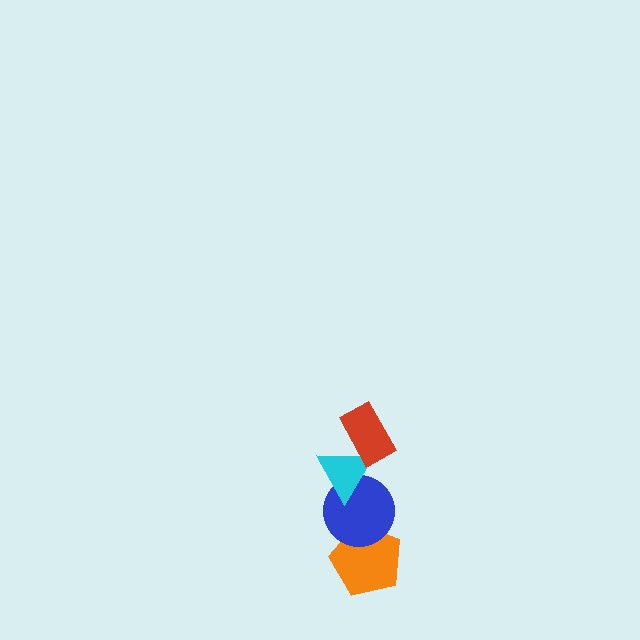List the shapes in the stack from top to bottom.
From top to bottom: the red rectangle, the cyan triangle, the blue circle, the orange pentagon.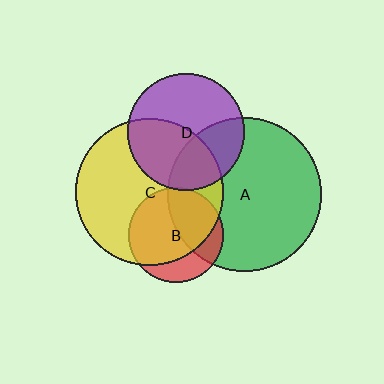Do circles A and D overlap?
Yes.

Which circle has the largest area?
Circle A (green).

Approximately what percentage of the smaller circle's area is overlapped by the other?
Approximately 35%.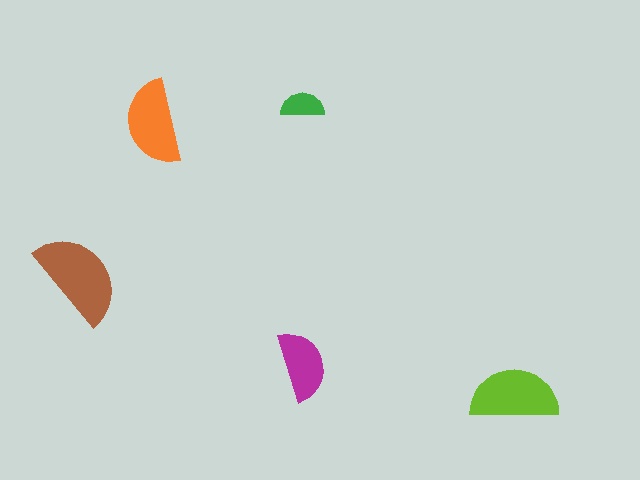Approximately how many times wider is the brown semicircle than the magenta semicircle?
About 1.5 times wider.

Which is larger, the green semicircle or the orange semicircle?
The orange one.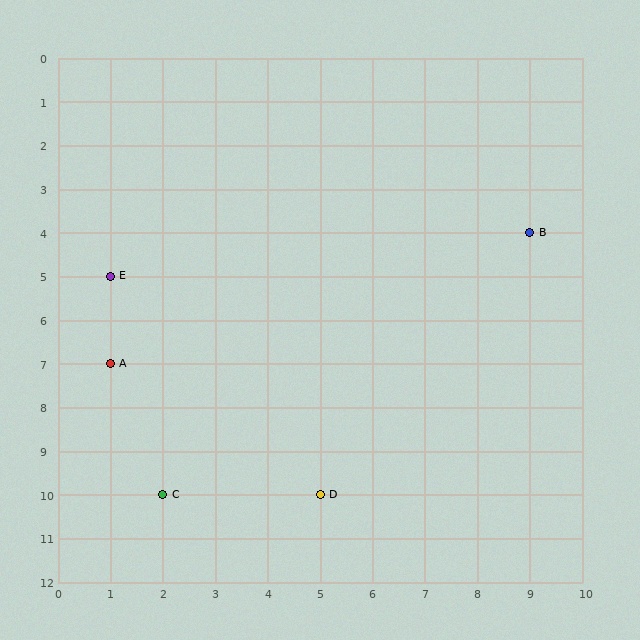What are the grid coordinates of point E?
Point E is at grid coordinates (1, 5).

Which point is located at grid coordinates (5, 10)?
Point D is at (5, 10).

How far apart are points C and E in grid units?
Points C and E are 1 column and 5 rows apart (about 5.1 grid units diagonally).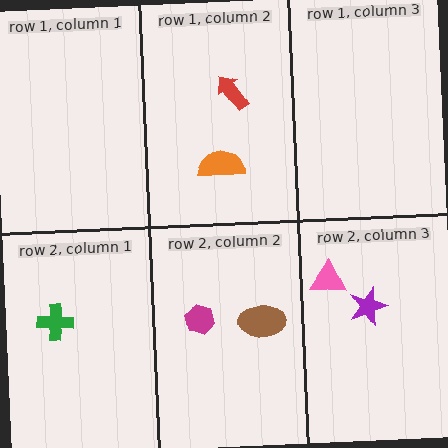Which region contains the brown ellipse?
The row 2, column 2 region.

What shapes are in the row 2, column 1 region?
The green cross.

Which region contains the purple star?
The row 2, column 3 region.